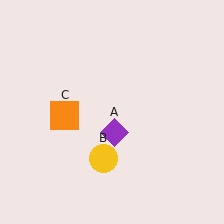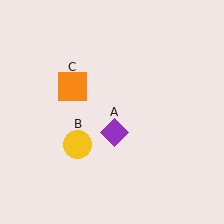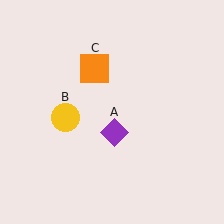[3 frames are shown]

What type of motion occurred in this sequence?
The yellow circle (object B), orange square (object C) rotated clockwise around the center of the scene.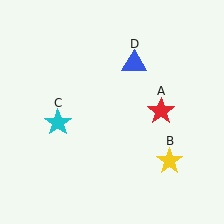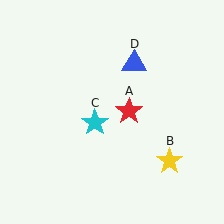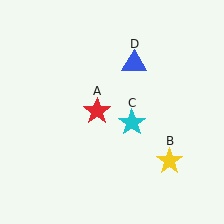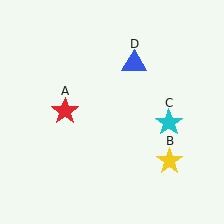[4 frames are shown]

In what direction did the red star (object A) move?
The red star (object A) moved left.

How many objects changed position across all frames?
2 objects changed position: red star (object A), cyan star (object C).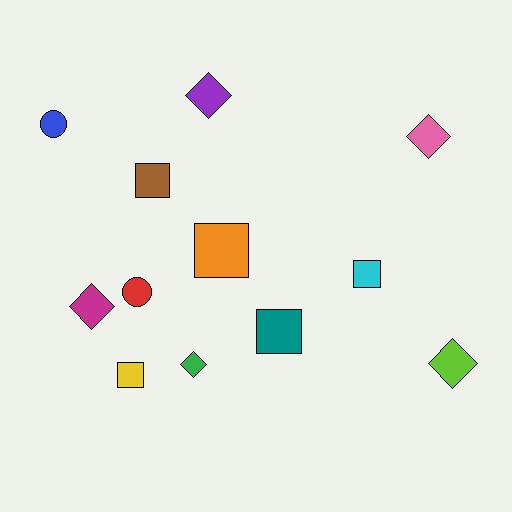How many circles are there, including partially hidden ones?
There are 2 circles.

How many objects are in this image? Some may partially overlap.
There are 12 objects.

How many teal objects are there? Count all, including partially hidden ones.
There is 1 teal object.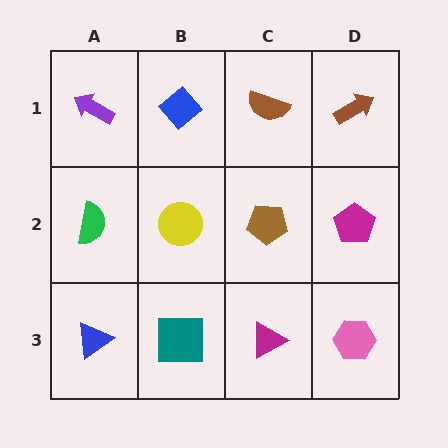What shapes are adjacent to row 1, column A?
A green semicircle (row 2, column A), a blue diamond (row 1, column B).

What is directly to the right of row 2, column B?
A brown pentagon.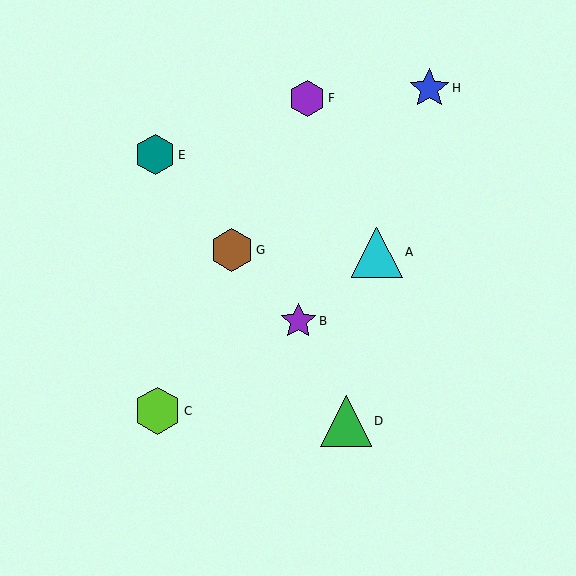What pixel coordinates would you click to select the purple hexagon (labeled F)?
Click at (307, 98) to select the purple hexagon F.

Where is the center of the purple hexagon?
The center of the purple hexagon is at (307, 98).